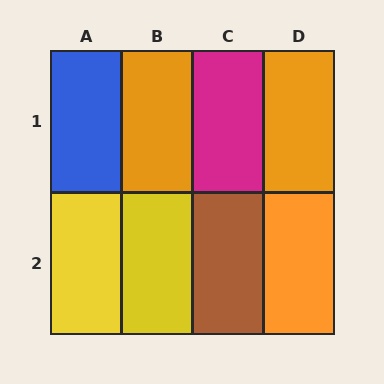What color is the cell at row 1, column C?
Magenta.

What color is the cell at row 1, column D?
Orange.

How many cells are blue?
1 cell is blue.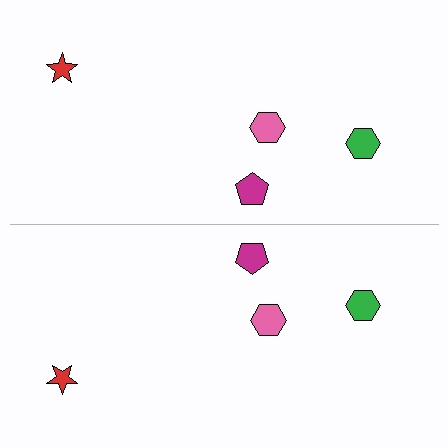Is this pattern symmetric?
Yes, this pattern has bilateral (reflection) symmetry.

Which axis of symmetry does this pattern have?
The pattern has a horizontal axis of symmetry running through the center of the image.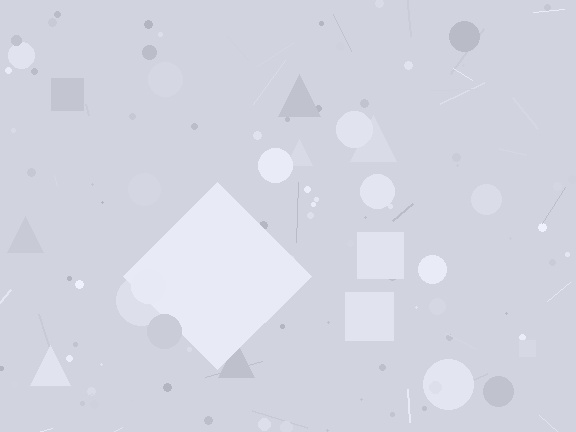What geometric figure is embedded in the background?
A diamond is embedded in the background.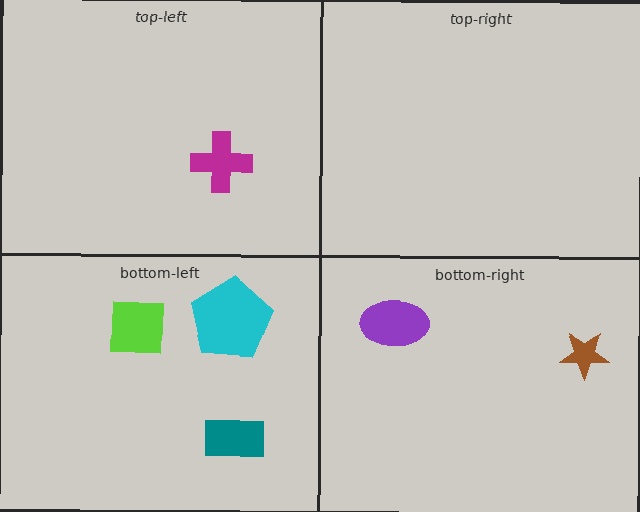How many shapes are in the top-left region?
1.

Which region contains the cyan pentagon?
The bottom-left region.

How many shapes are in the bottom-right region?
2.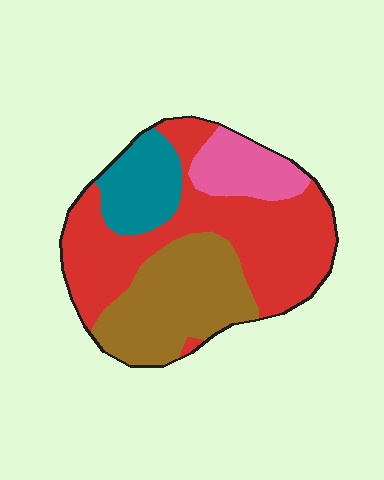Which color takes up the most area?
Red, at roughly 45%.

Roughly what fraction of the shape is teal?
Teal covers around 15% of the shape.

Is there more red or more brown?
Red.